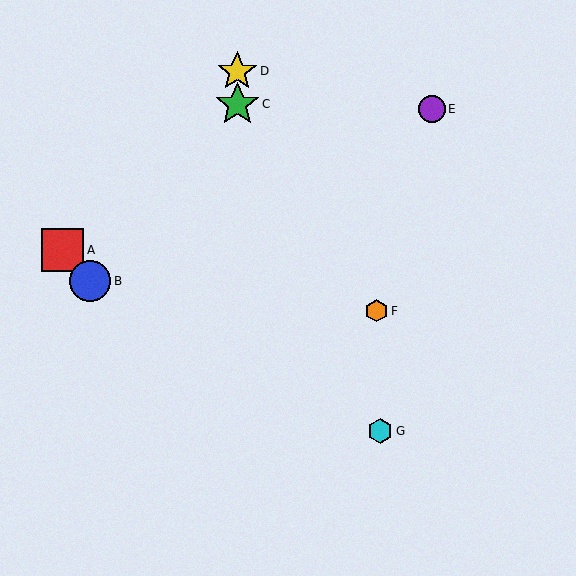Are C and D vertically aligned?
Yes, both are at x≈237.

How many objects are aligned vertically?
2 objects (C, D) are aligned vertically.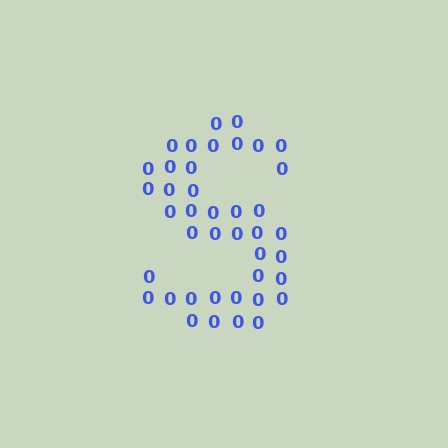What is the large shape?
The large shape is the letter S.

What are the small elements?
The small elements are digit 0's.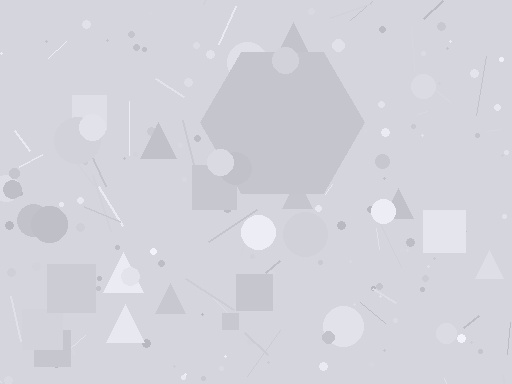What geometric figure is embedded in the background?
A hexagon is embedded in the background.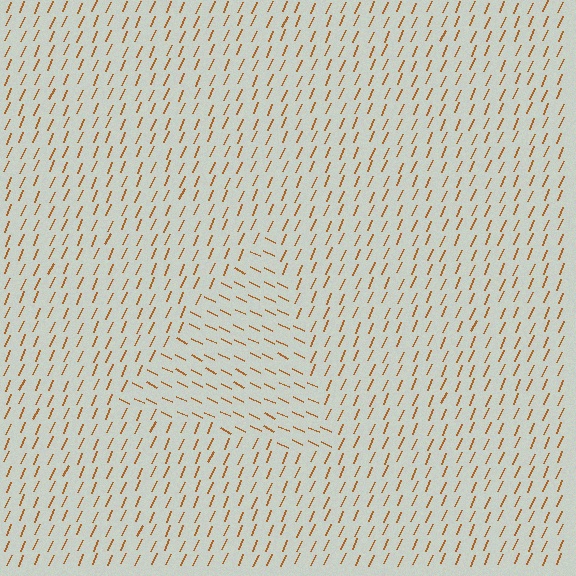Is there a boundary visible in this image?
Yes, there is a texture boundary formed by a change in line orientation.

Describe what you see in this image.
The image is filled with small brown line segments. A triangle region in the image has lines oriented differently from the surrounding lines, creating a visible texture boundary.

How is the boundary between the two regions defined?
The boundary is defined purely by a change in line orientation (approximately 88 degrees difference). All lines are the same color and thickness.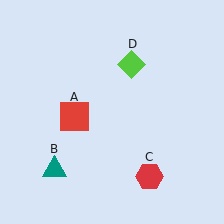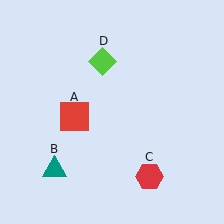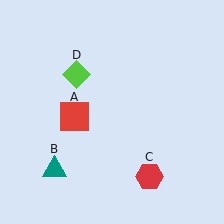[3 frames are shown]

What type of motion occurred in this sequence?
The lime diamond (object D) rotated counterclockwise around the center of the scene.